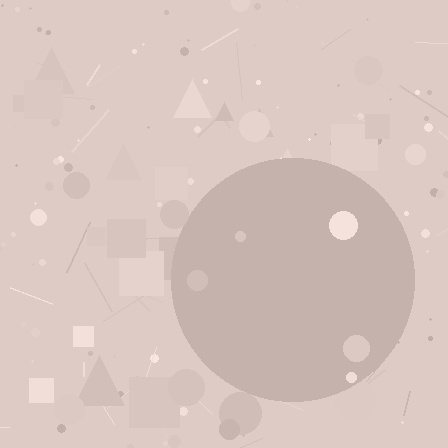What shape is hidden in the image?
A circle is hidden in the image.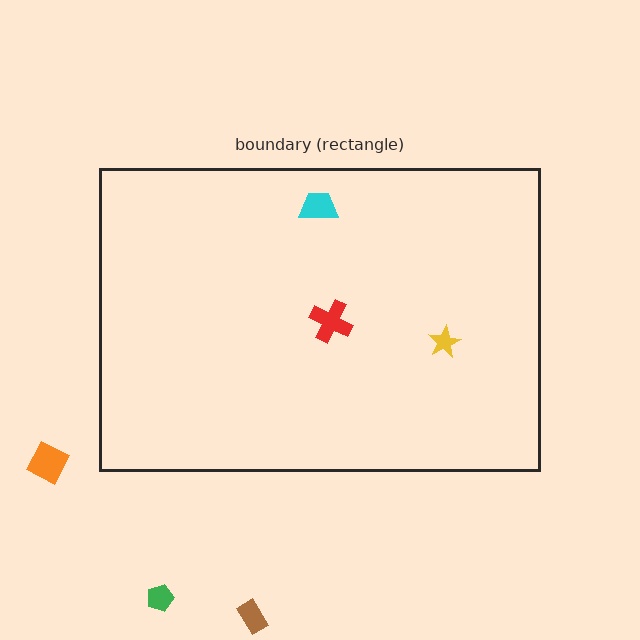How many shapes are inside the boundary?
3 inside, 3 outside.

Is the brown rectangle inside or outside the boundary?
Outside.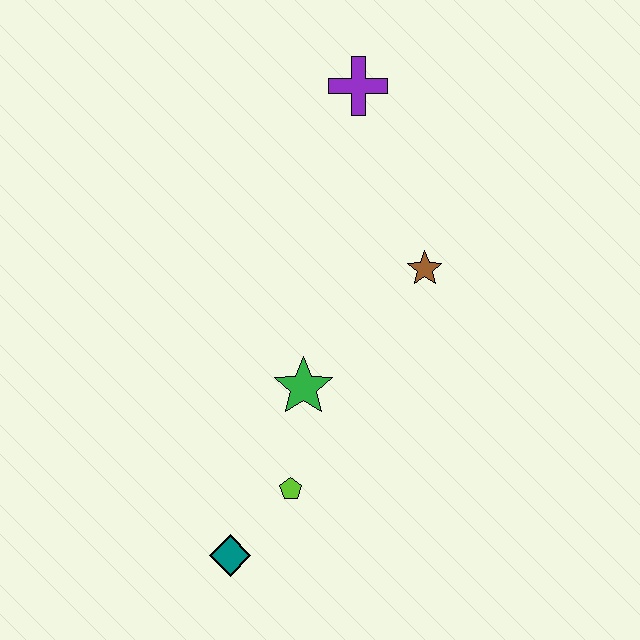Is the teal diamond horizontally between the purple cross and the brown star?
No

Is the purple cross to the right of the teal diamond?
Yes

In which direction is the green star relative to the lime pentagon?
The green star is above the lime pentagon.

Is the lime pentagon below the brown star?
Yes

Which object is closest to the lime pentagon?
The teal diamond is closest to the lime pentagon.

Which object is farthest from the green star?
The purple cross is farthest from the green star.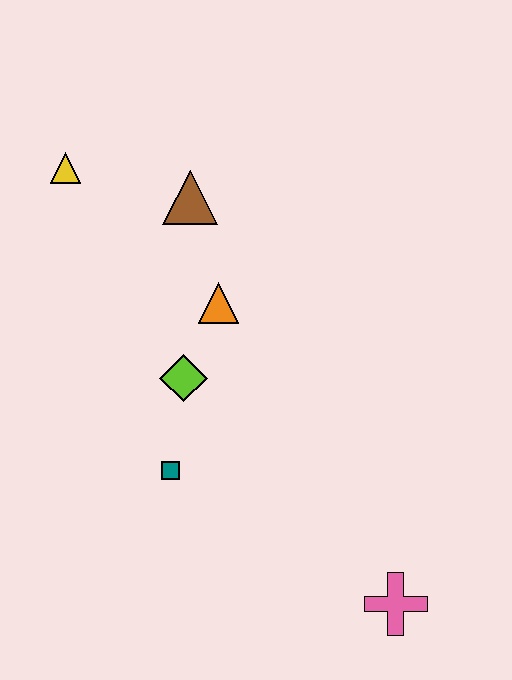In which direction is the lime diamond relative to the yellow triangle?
The lime diamond is below the yellow triangle.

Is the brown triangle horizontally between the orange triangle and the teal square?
Yes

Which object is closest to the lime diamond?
The orange triangle is closest to the lime diamond.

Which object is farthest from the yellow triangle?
The pink cross is farthest from the yellow triangle.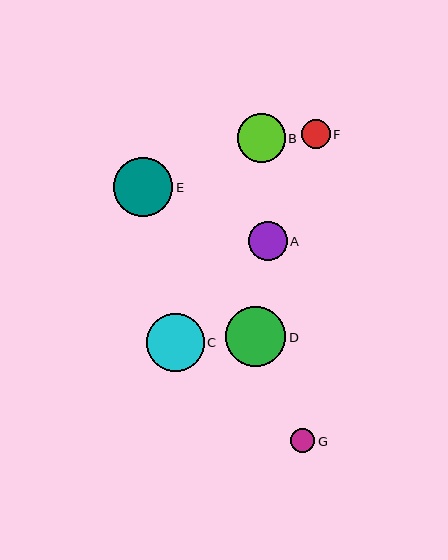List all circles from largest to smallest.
From largest to smallest: D, E, C, B, A, F, G.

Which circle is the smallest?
Circle G is the smallest with a size of approximately 24 pixels.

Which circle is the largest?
Circle D is the largest with a size of approximately 61 pixels.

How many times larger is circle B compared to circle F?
Circle B is approximately 1.7 times the size of circle F.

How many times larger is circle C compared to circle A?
Circle C is approximately 1.5 times the size of circle A.